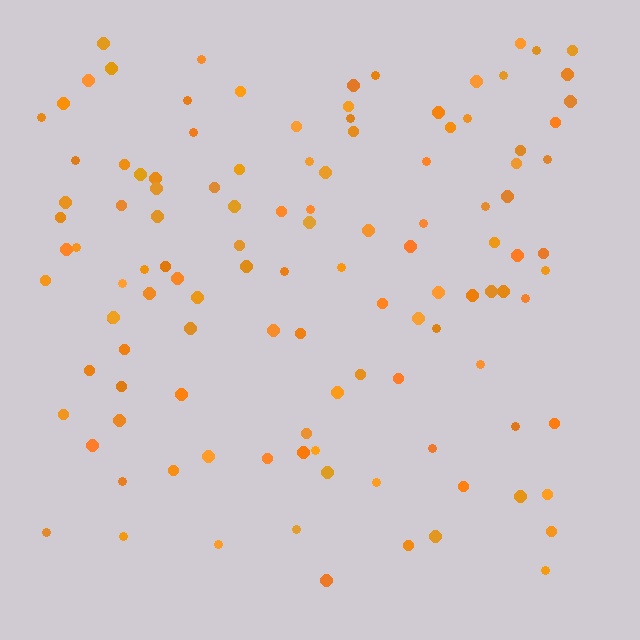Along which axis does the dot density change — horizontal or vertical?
Vertical.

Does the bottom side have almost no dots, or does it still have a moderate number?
Still a moderate number, just noticeably fewer than the top.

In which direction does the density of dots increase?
From bottom to top, with the top side densest.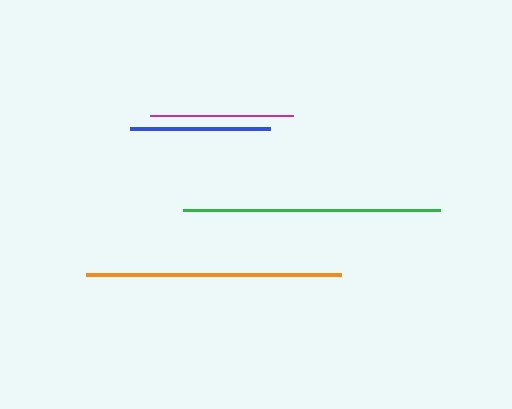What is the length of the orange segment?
The orange segment is approximately 255 pixels long.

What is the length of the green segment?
The green segment is approximately 257 pixels long.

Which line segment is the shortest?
The blue line is the shortest at approximately 140 pixels.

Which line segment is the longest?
The green line is the longest at approximately 257 pixels.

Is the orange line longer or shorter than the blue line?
The orange line is longer than the blue line.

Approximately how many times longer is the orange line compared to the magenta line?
The orange line is approximately 1.8 times the length of the magenta line.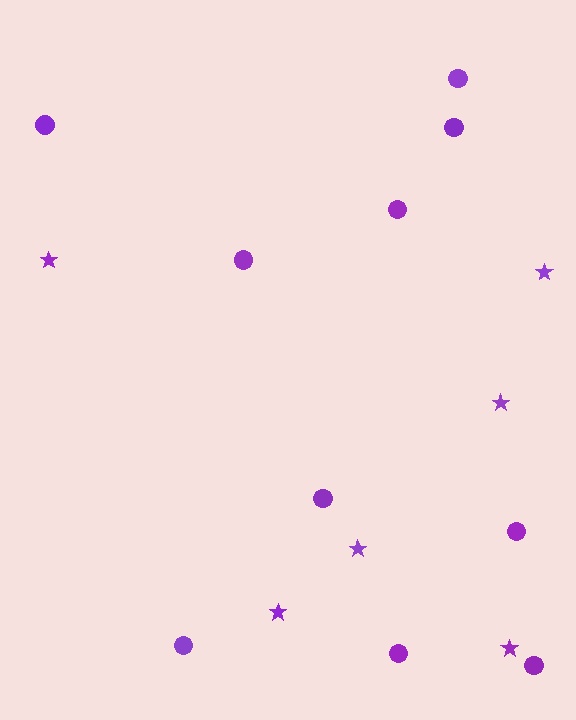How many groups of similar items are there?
There are 2 groups: one group of circles (10) and one group of stars (6).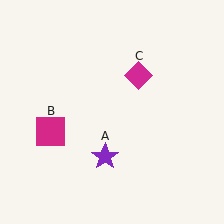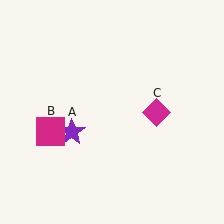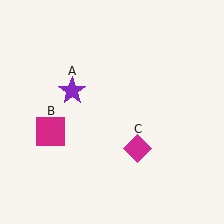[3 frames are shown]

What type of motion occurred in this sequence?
The purple star (object A), magenta diamond (object C) rotated clockwise around the center of the scene.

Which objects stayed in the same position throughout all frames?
Magenta square (object B) remained stationary.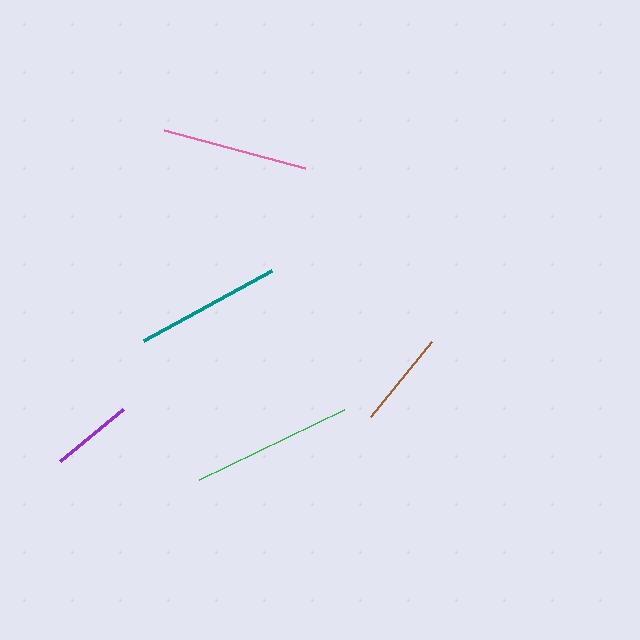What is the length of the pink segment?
The pink segment is approximately 146 pixels long.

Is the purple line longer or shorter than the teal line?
The teal line is longer than the purple line.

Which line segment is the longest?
The green line is the longest at approximately 162 pixels.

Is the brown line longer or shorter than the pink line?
The pink line is longer than the brown line.